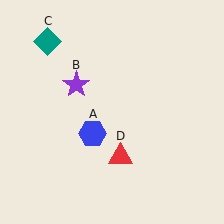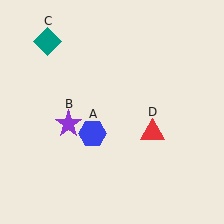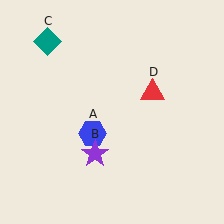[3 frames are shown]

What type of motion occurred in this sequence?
The purple star (object B), red triangle (object D) rotated counterclockwise around the center of the scene.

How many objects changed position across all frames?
2 objects changed position: purple star (object B), red triangle (object D).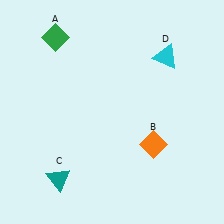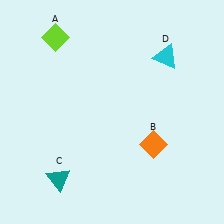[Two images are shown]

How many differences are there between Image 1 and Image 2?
There is 1 difference between the two images.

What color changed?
The diamond (A) changed from green in Image 1 to lime in Image 2.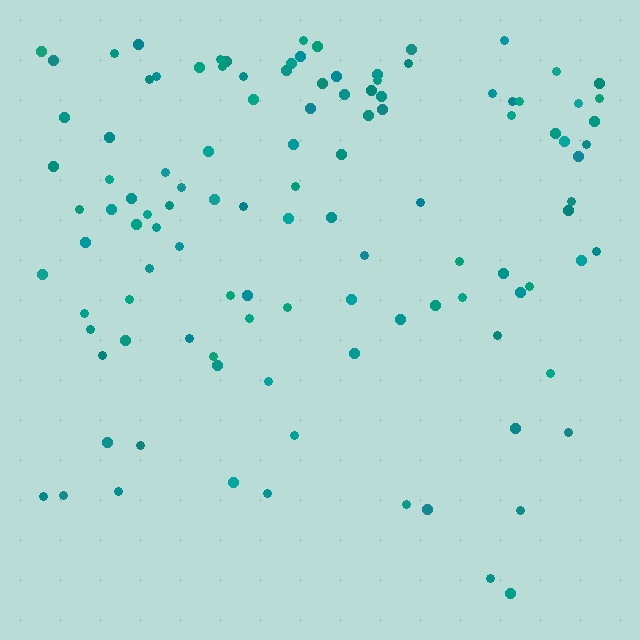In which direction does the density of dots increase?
From bottom to top, with the top side densest.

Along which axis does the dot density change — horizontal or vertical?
Vertical.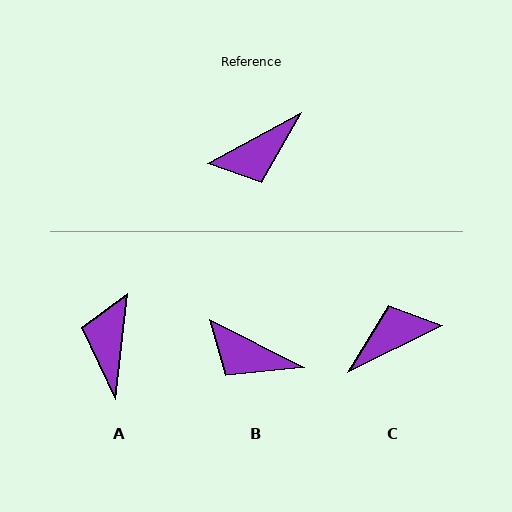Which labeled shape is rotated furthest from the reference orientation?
C, about 178 degrees away.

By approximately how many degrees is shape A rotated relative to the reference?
Approximately 125 degrees clockwise.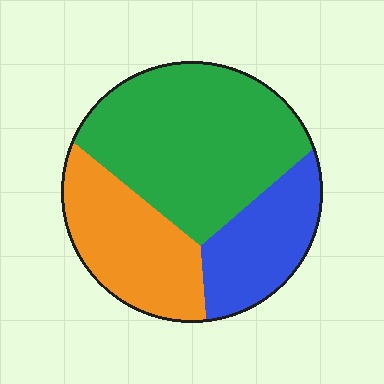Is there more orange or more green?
Green.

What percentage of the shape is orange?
Orange covers 28% of the shape.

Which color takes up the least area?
Blue, at roughly 20%.